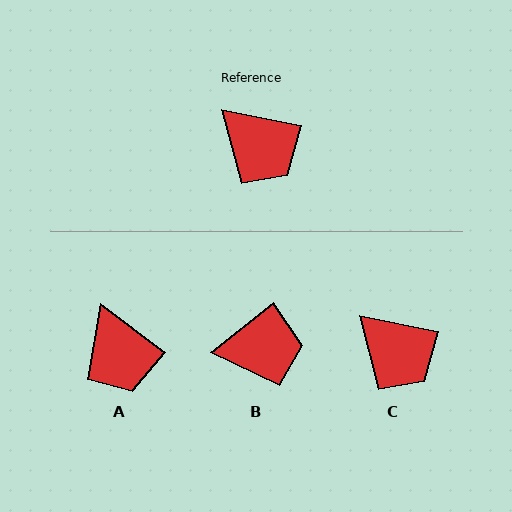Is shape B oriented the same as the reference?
No, it is off by about 49 degrees.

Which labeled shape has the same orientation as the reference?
C.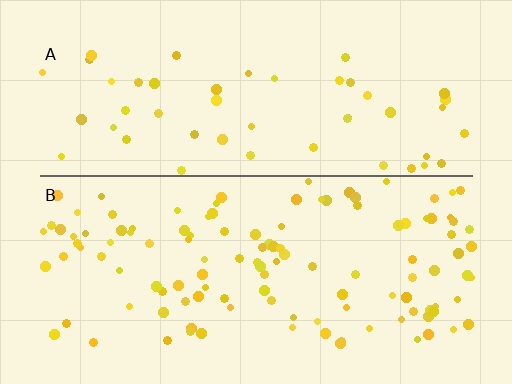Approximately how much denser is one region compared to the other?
Approximately 2.3× — region B over region A.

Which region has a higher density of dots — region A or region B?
B (the bottom).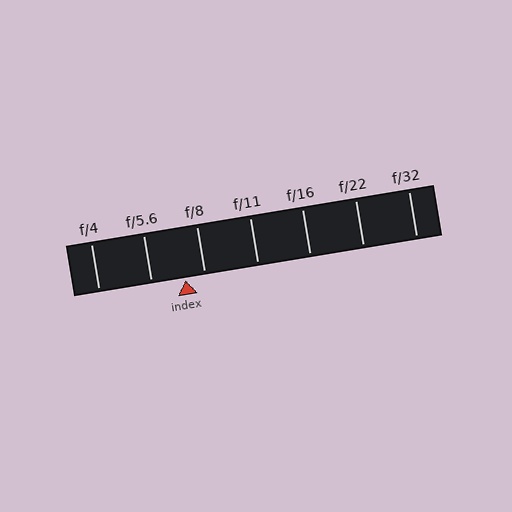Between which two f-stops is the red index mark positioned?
The index mark is between f/5.6 and f/8.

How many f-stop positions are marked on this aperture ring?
There are 7 f-stop positions marked.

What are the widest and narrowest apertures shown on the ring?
The widest aperture shown is f/4 and the narrowest is f/32.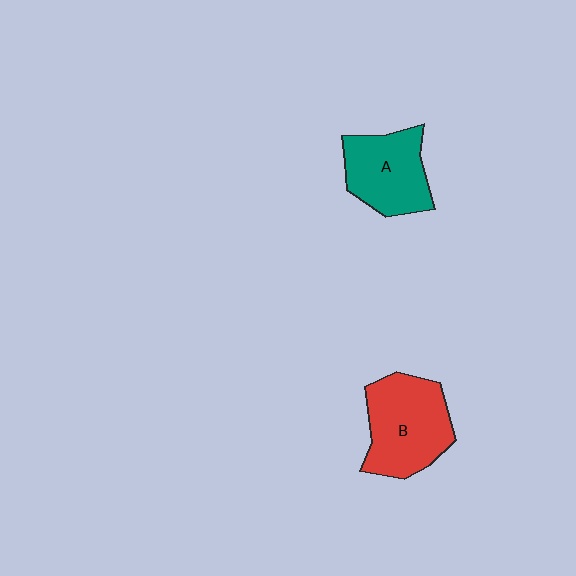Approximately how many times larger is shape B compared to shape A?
Approximately 1.2 times.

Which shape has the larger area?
Shape B (red).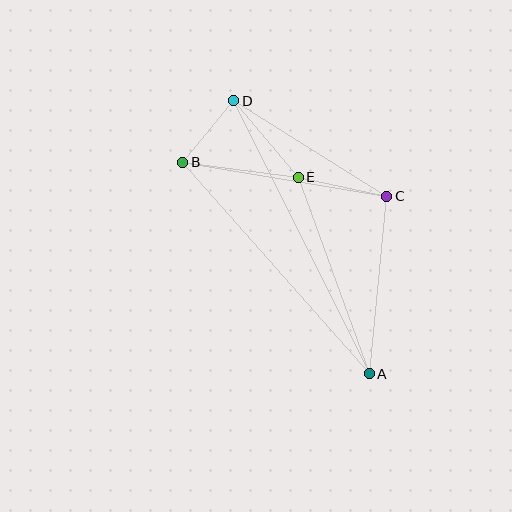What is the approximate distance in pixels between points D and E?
The distance between D and E is approximately 100 pixels.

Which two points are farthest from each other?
Points A and D are farthest from each other.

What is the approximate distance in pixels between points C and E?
The distance between C and E is approximately 91 pixels.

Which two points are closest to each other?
Points B and D are closest to each other.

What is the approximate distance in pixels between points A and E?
The distance between A and E is approximately 209 pixels.